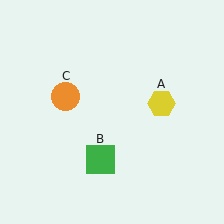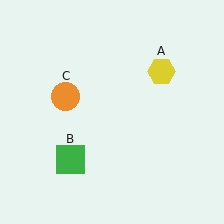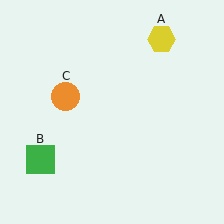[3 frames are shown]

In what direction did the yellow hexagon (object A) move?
The yellow hexagon (object A) moved up.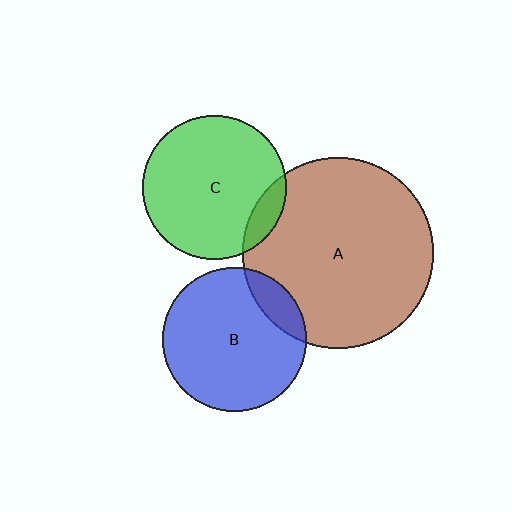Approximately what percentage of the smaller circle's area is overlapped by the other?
Approximately 15%.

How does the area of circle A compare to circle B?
Approximately 1.8 times.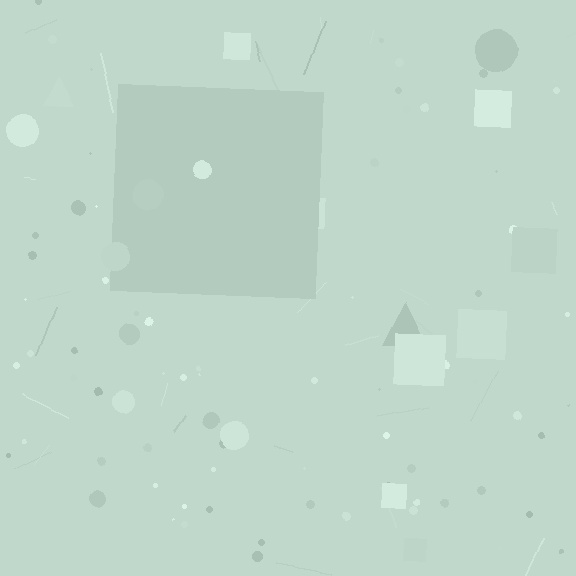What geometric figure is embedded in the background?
A square is embedded in the background.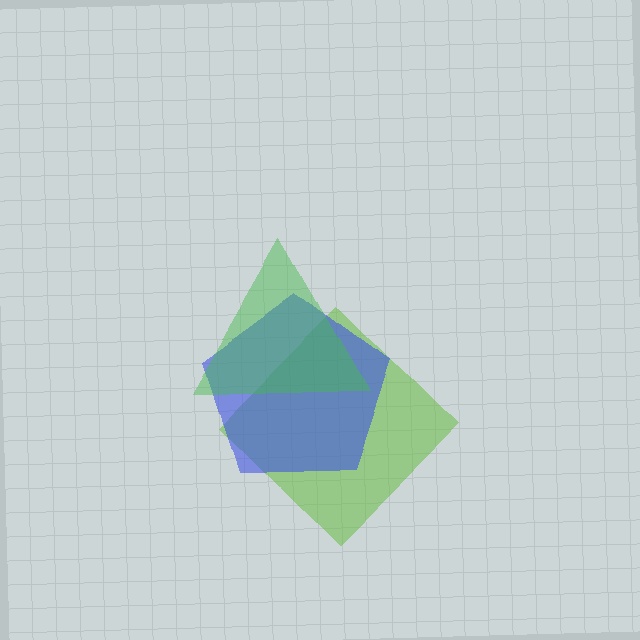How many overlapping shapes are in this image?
There are 3 overlapping shapes in the image.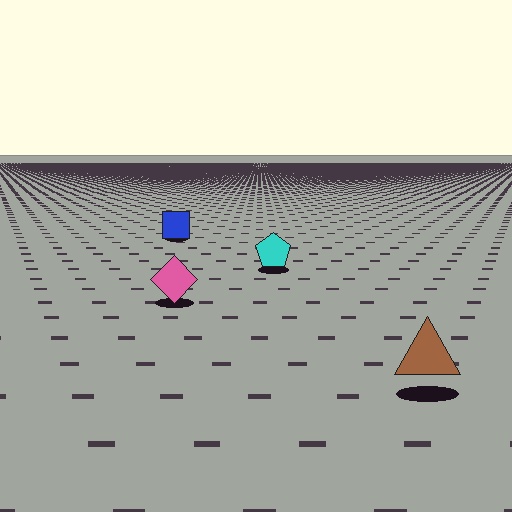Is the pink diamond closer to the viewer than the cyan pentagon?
Yes. The pink diamond is closer — you can tell from the texture gradient: the ground texture is coarser near it.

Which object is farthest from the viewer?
The blue square is farthest from the viewer. It appears smaller and the ground texture around it is denser.